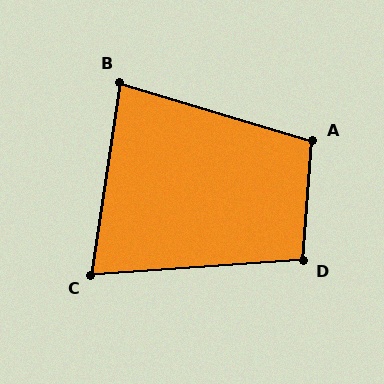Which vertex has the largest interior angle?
A, at approximately 102 degrees.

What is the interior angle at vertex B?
Approximately 82 degrees (acute).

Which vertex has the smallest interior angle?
C, at approximately 78 degrees.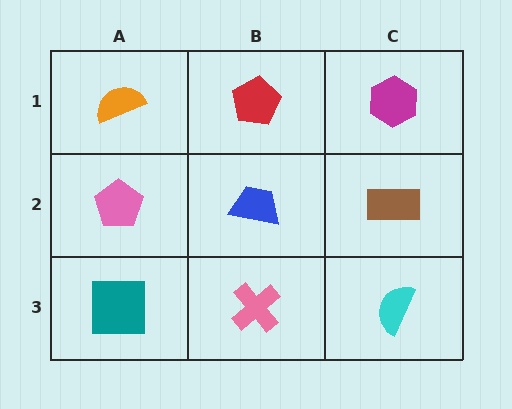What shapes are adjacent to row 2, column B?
A red pentagon (row 1, column B), a pink cross (row 3, column B), a pink pentagon (row 2, column A), a brown rectangle (row 2, column C).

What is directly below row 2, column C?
A cyan semicircle.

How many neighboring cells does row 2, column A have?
3.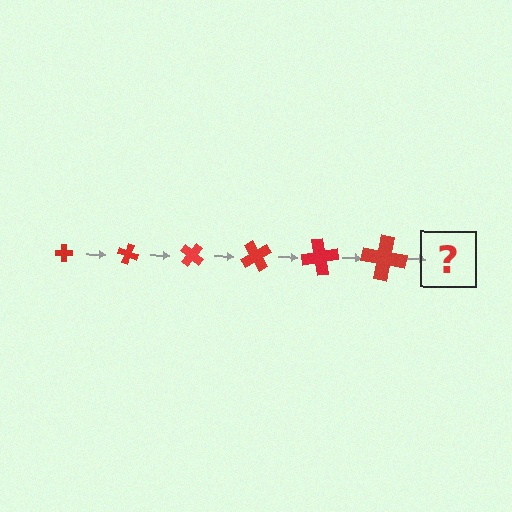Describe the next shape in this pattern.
It should be a cross, larger than the previous one and rotated 120 degrees from the start.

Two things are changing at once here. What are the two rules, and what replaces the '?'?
The two rules are that the cross grows larger each step and it rotates 20 degrees each step. The '?' should be a cross, larger than the previous one and rotated 120 degrees from the start.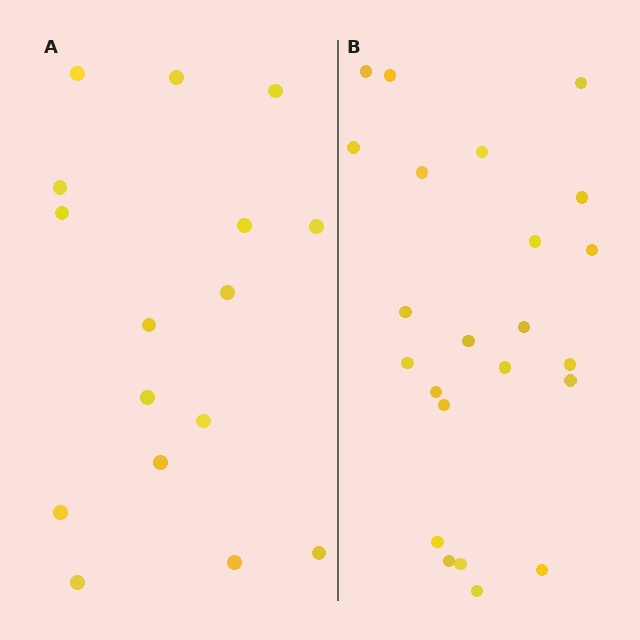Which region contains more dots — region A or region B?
Region B (the right region) has more dots.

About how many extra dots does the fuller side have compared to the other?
Region B has roughly 8 or so more dots than region A.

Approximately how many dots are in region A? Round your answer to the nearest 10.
About 20 dots. (The exact count is 16, which rounds to 20.)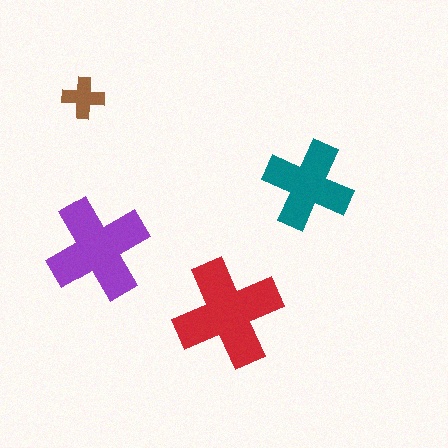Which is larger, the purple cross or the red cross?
The red one.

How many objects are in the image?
There are 4 objects in the image.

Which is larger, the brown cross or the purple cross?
The purple one.